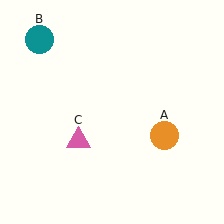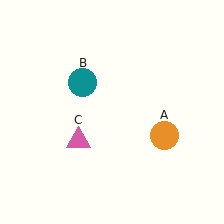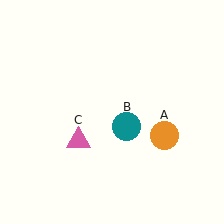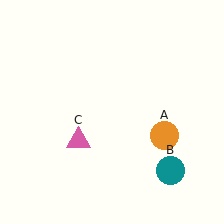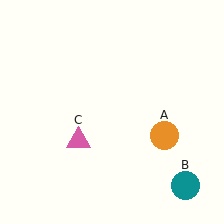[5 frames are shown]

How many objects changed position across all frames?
1 object changed position: teal circle (object B).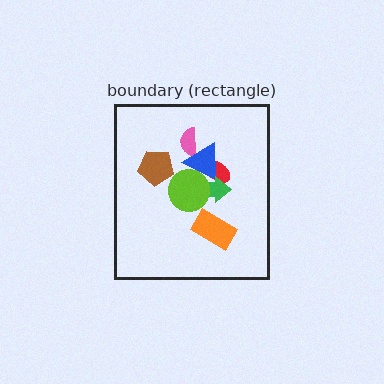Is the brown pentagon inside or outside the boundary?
Inside.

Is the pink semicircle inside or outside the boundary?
Inside.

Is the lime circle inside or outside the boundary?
Inside.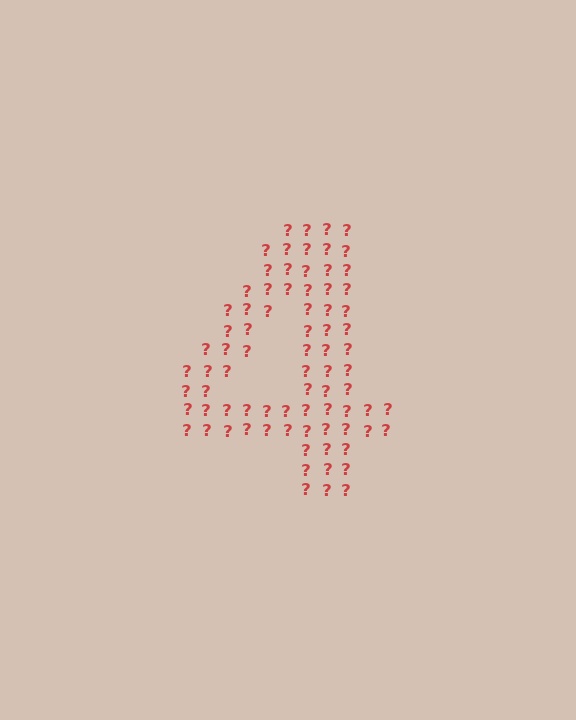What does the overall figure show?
The overall figure shows the digit 4.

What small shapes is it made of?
It is made of small question marks.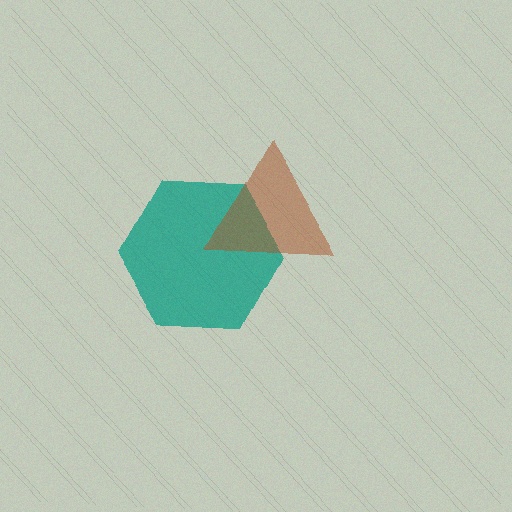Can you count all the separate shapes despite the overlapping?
Yes, there are 2 separate shapes.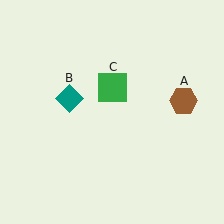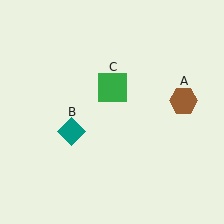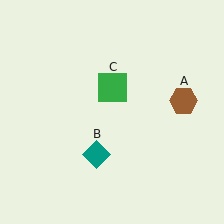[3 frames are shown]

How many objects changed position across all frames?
1 object changed position: teal diamond (object B).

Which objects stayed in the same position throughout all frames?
Brown hexagon (object A) and green square (object C) remained stationary.